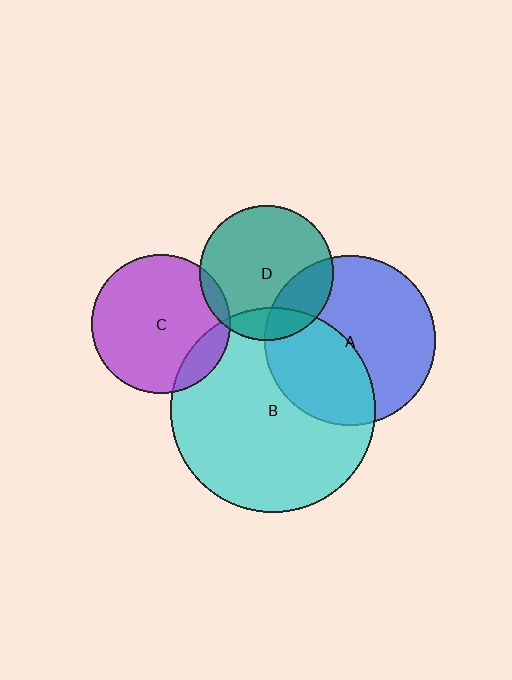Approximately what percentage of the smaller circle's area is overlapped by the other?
Approximately 40%.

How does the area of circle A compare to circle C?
Approximately 1.5 times.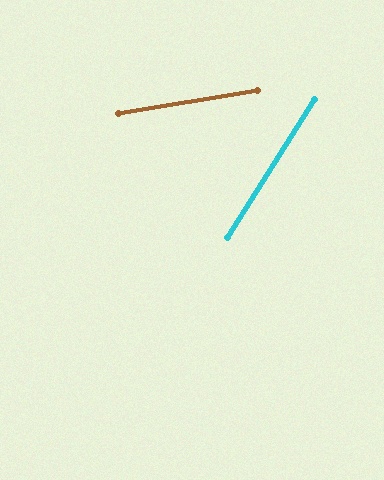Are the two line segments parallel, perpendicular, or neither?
Neither parallel nor perpendicular — they differ by about 48°.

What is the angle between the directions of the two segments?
Approximately 48 degrees.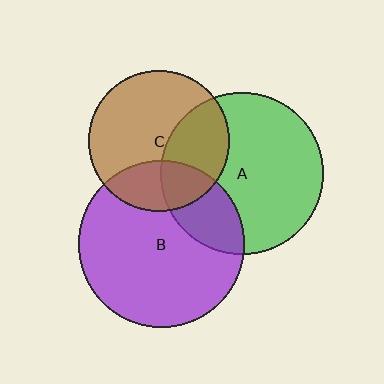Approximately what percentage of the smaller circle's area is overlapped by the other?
Approximately 25%.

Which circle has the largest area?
Circle B (purple).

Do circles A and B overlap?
Yes.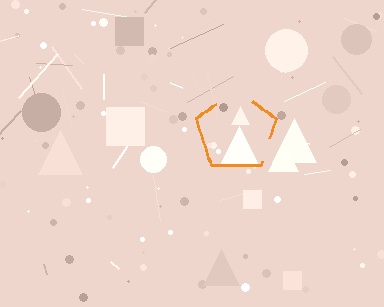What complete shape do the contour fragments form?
The contour fragments form a pentagon.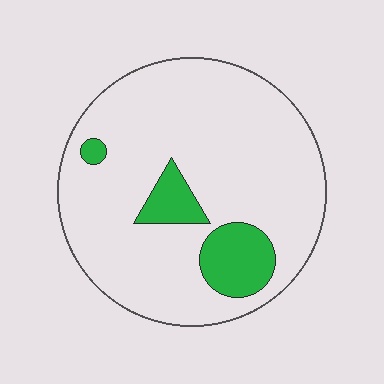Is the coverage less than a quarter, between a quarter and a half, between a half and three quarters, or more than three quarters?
Less than a quarter.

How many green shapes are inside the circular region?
3.